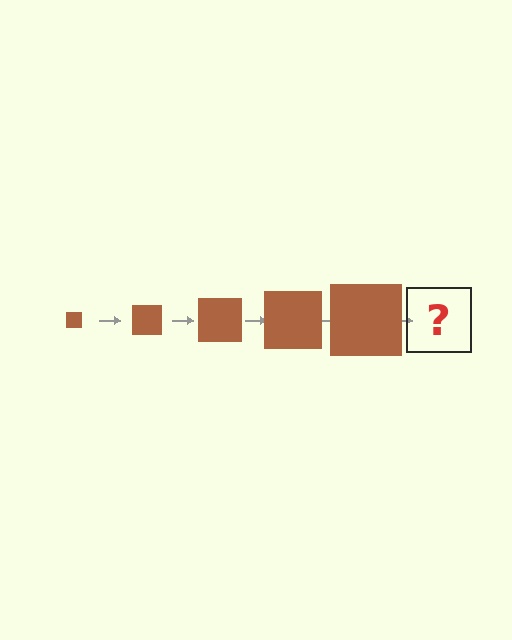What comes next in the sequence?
The next element should be a brown square, larger than the previous one.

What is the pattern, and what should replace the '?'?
The pattern is that the square gets progressively larger each step. The '?' should be a brown square, larger than the previous one.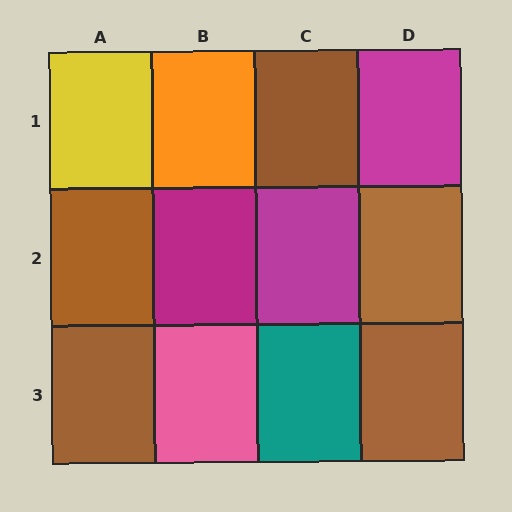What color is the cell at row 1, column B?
Orange.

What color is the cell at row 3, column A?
Brown.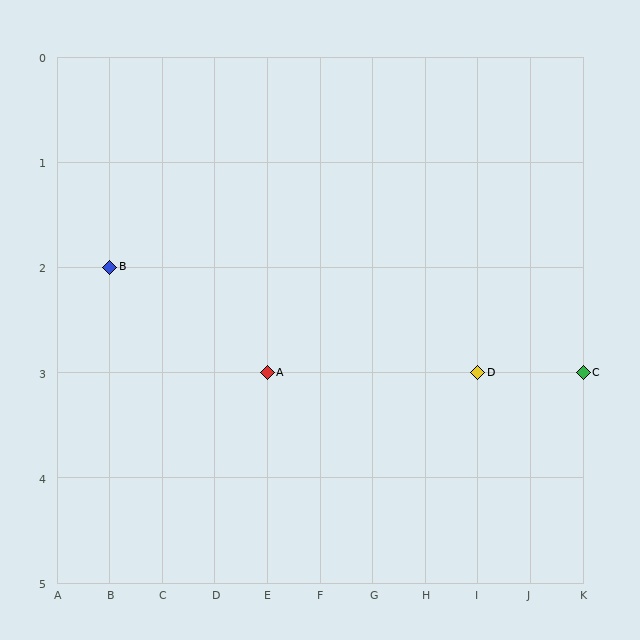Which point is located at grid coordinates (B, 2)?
Point B is at (B, 2).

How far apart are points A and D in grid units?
Points A and D are 4 columns apart.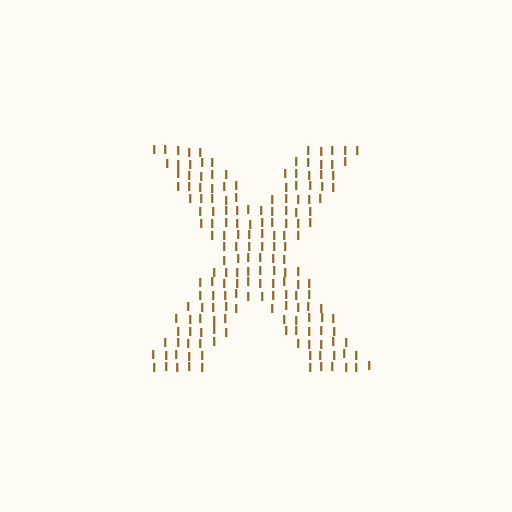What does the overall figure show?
The overall figure shows the letter X.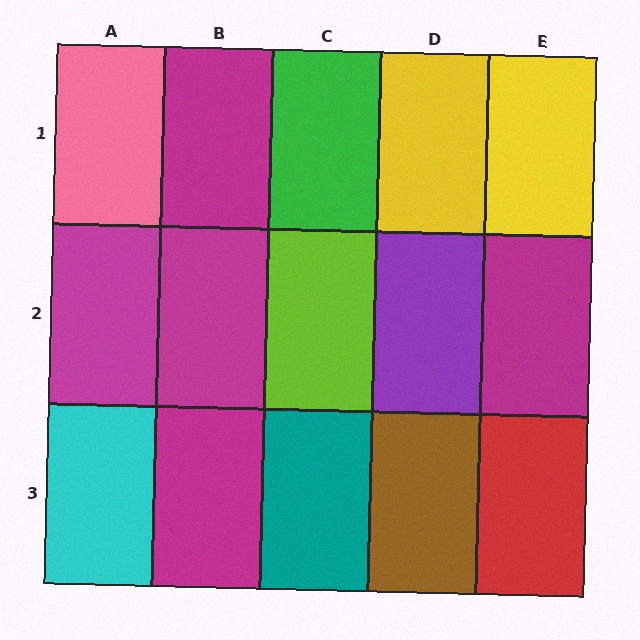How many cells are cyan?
1 cell is cyan.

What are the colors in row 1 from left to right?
Pink, magenta, green, yellow, yellow.